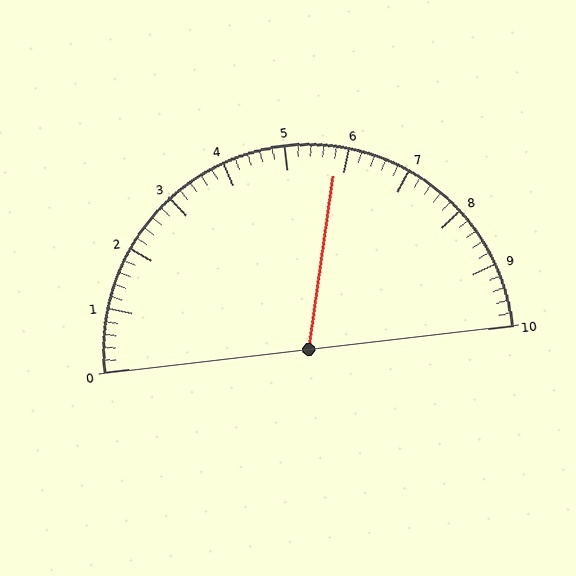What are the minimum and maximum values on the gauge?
The gauge ranges from 0 to 10.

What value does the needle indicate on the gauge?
The needle indicates approximately 5.8.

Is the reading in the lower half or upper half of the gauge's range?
The reading is in the upper half of the range (0 to 10).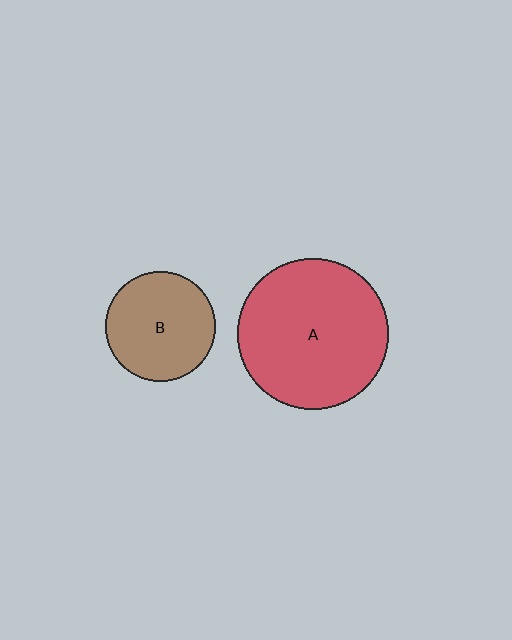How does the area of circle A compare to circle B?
Approximately 1.9 times.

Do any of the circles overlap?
No, none of the circles overlap.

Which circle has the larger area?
Circle A (red).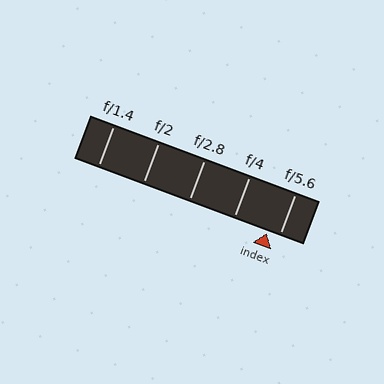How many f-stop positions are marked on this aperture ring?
There are 5 f-stop positions marked.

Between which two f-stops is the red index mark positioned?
The index mark is between f/4 and f/5.6.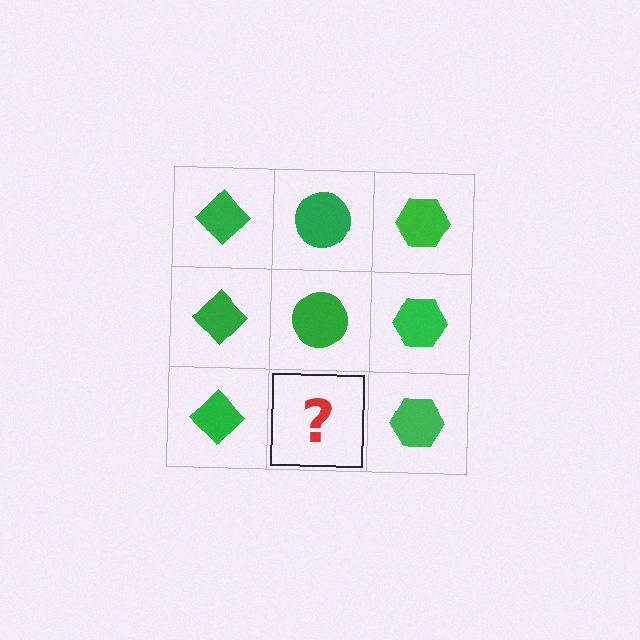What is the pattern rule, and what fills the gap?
The rule is that each column has a consistent shape. The gap should be filled with a green circle.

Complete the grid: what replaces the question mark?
The question mark should be replaced with a green circle.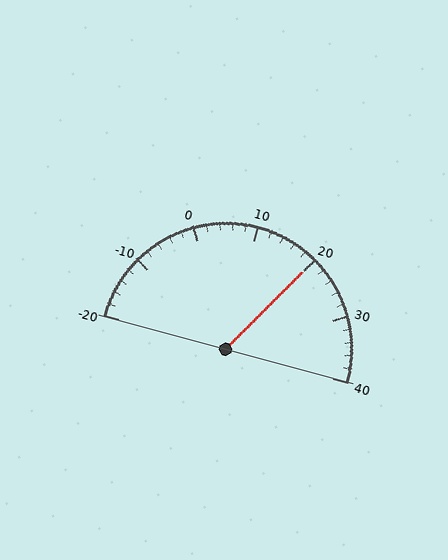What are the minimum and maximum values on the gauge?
The gauge ranges from -20 to 40.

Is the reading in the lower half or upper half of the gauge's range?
The reading is in the upper half of the range (-20 to 40).